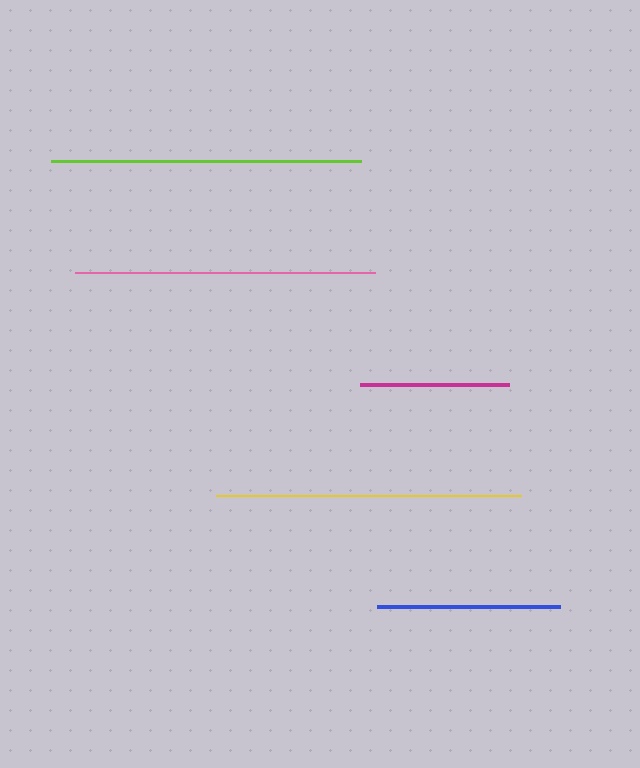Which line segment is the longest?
The lime line is the longest at approximately 309 pixels.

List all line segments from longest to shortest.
From longest to shortest: lime, yellow, pink, blue, magenta.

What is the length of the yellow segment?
The yellow segment is approximately 305 pixels long.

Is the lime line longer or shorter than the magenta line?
The lime line is longer than the magenta line.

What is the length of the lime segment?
The lime segment is approximately 309 pixels long.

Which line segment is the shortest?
The magenta line is the shortest at approximately 149 pixels.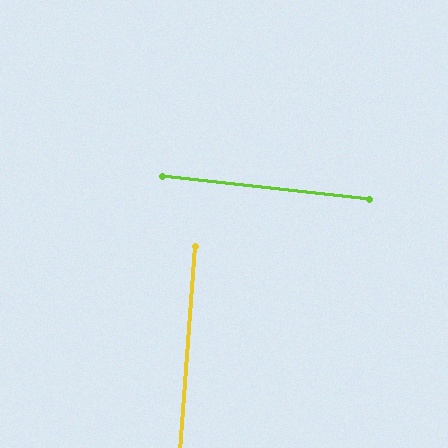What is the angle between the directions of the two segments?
Approximately 88 degrees.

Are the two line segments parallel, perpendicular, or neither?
Perpendicular — they meet at approximately 88°.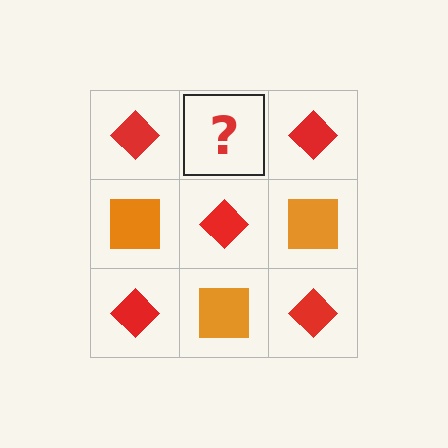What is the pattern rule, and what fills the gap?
The rule is that it alternates red diamond and orange square in a checkerboard pattern. The gap should be filled with an orange square.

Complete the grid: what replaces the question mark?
The question mark should be replaced with an orange square.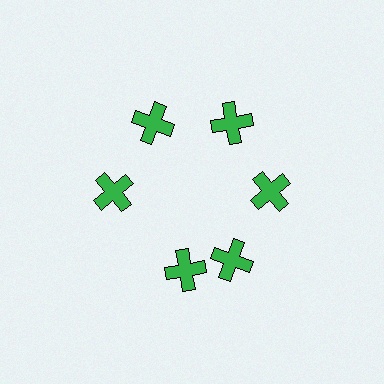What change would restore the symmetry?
The symmetry would be restored by rotating it back into even spacing with its neighbors so that all 6 crosses sit at equal angles and equal distance from the center.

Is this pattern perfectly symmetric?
No. The 6 green crosses are arranged in a ring, but one element near the 7 o'clock position is rotated out of alignment along the ring, breaking the 6-fold rotational symmetry.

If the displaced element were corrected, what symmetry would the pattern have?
It would have 6-fold rotational symmetry — the pattern would map onto itself every 60 degrees.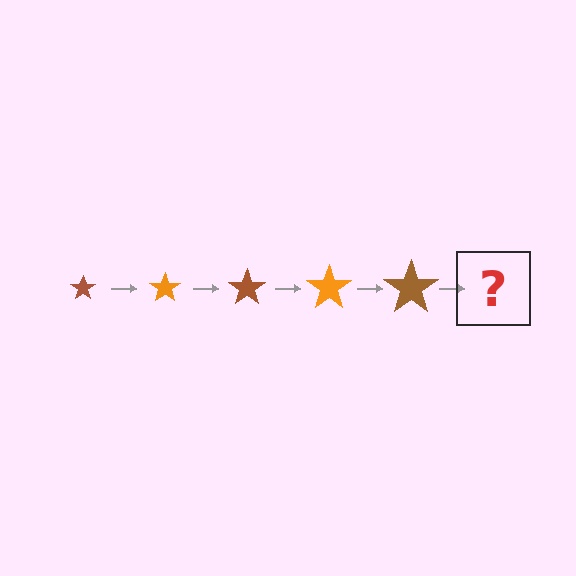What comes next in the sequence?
The next element should be an orange star, larger than the previous one.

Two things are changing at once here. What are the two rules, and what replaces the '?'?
The two rules are that the star grows larger each step and the color cycles through brown and orange. The '?' should be an orange star, larger than the previous one.